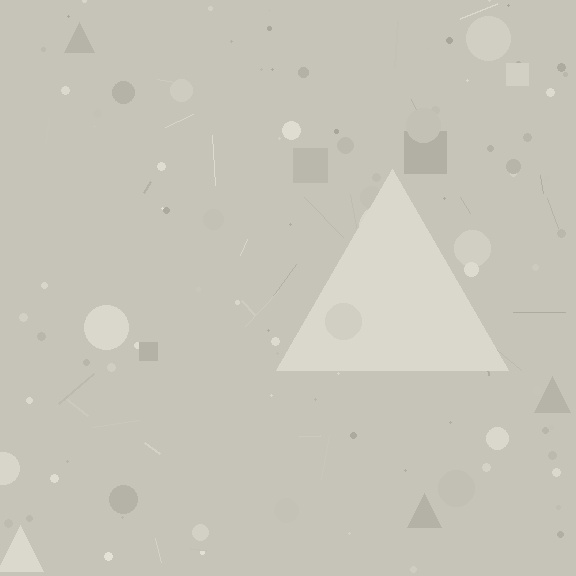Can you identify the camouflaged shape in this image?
The camouflaged shape is a triangle.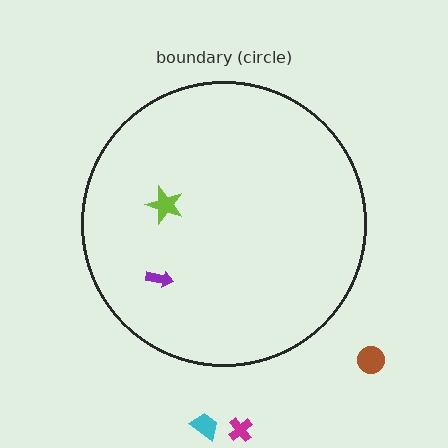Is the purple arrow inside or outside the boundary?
Inside.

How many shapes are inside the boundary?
2 inside, 3 outside.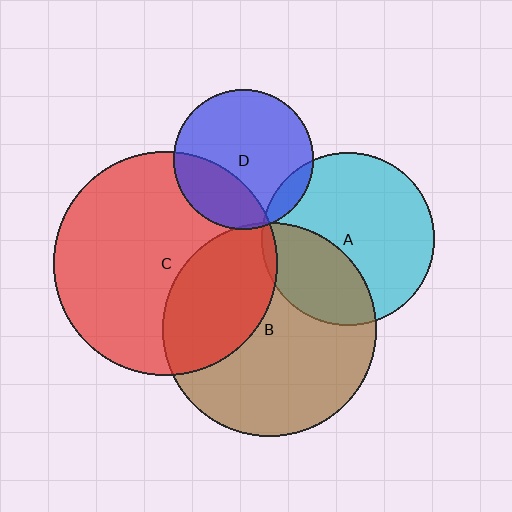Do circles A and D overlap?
Yes.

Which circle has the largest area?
Circle C (red).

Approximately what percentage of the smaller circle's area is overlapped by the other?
Approximately 10%.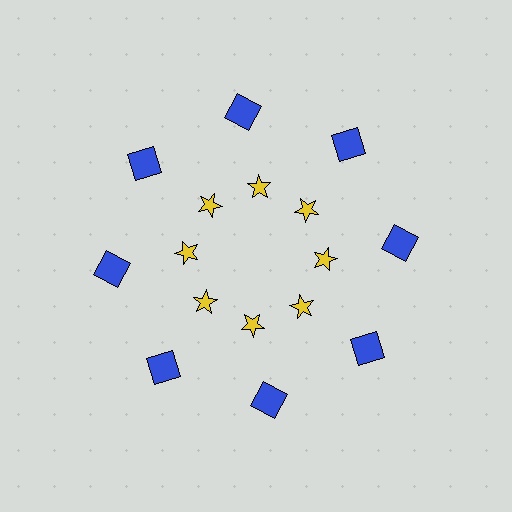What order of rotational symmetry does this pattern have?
This pattern has 8-fold rotational symmetry.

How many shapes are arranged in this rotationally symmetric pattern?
There are 16 shapes, arranged in 8 groups of 2.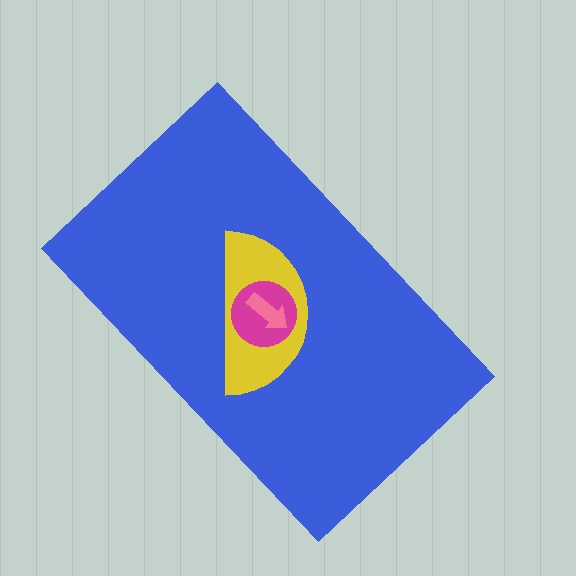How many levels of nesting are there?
4.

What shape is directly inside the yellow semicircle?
The magenta circle.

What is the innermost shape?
The pink arrow.